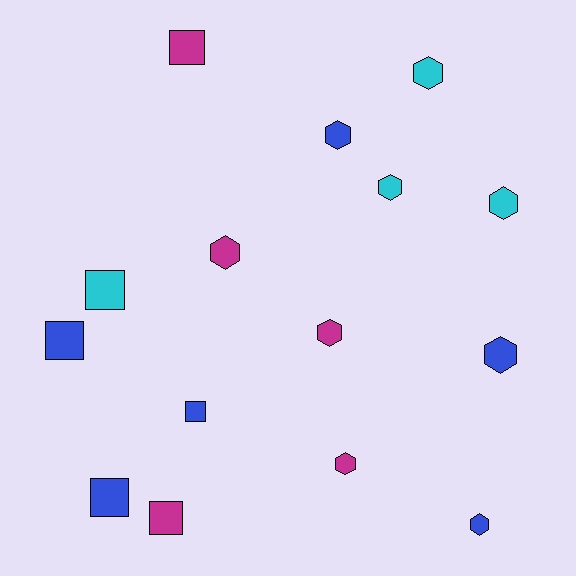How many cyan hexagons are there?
There are 3 cyan hexagons.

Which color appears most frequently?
Blue, with 6 objects.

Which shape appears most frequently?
Hexagon, with 9 objects.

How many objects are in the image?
There are 15 objects.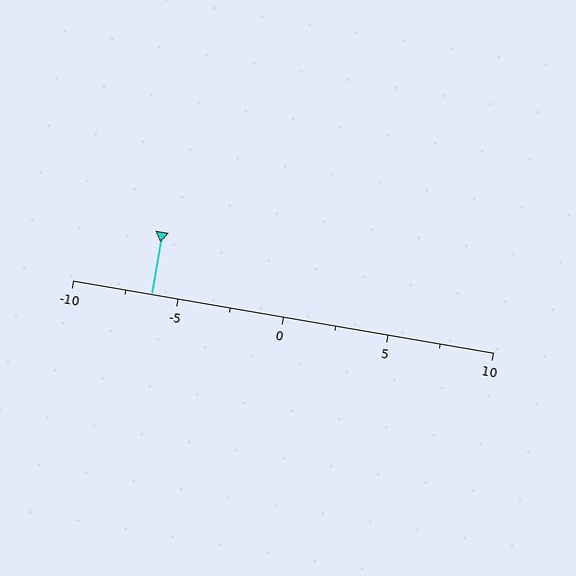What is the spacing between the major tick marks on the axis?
The major ticks are spaced 5 apart.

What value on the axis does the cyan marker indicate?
The marker indicates approximately -6.2.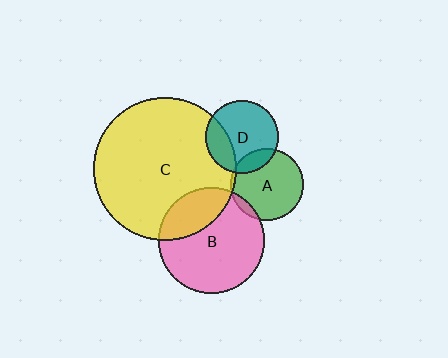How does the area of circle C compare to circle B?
Approximately 1.8 times.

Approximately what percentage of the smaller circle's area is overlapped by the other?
Approximately 5%.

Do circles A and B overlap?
Yes.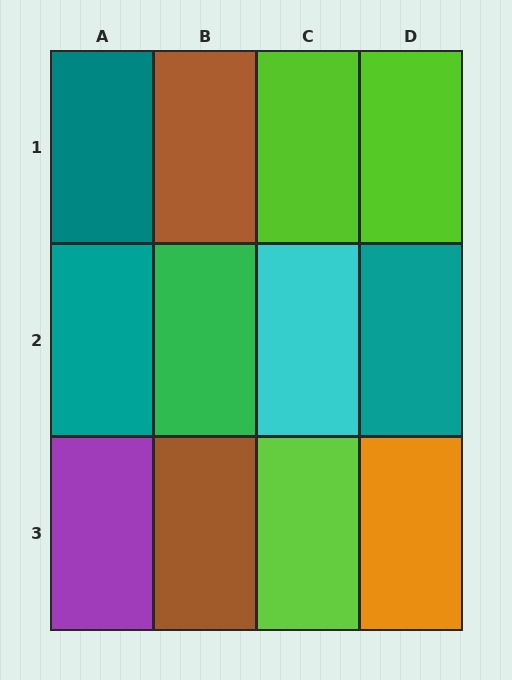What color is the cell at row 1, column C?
Lime.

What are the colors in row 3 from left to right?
Purple, brown, lime, orange.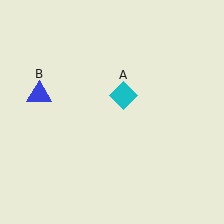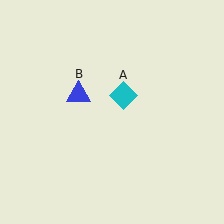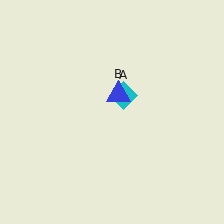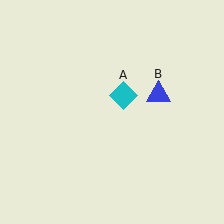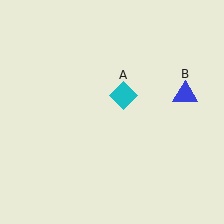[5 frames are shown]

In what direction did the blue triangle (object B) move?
The blue triangle (object B) moved right.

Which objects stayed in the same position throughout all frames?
Cyan diamond (object A) remained stationary.